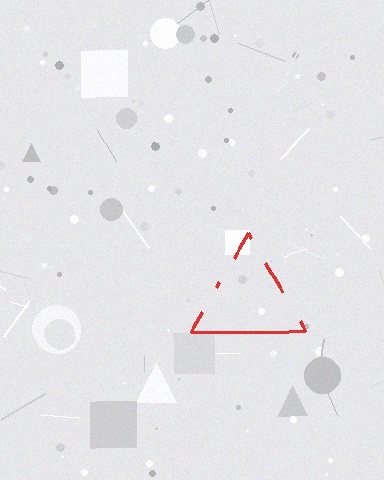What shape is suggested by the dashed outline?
The dashed outline suggests a triangle.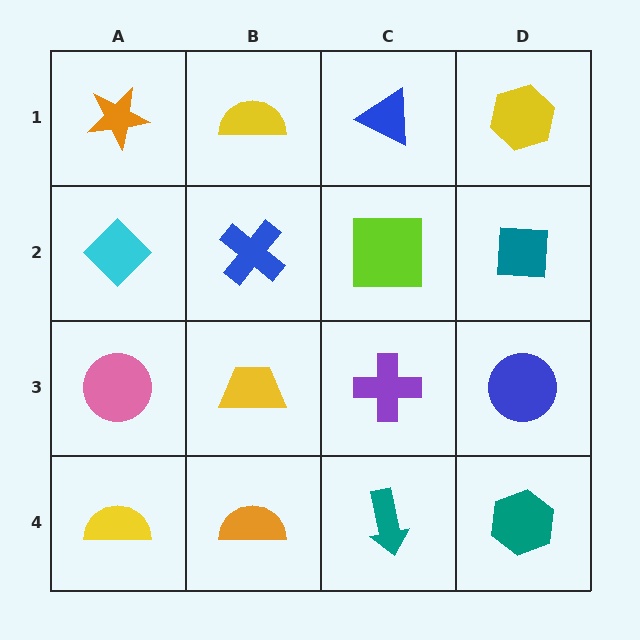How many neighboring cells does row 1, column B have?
3.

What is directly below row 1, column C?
A lime square.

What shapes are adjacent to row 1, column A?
A cyan diamond (row 2, column A), a yellow semicircle (row 1, column B).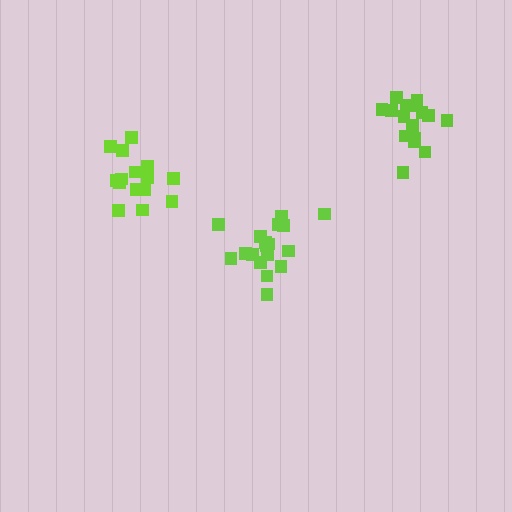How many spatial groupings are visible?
There are 3 spatial groupings.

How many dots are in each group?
Group 1: 18 dots, Group 2: 15 dots, Group 3: 16 dots (49 total).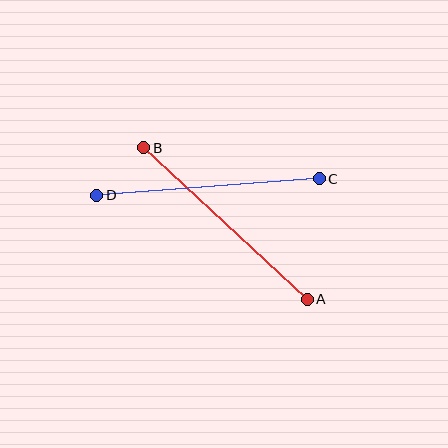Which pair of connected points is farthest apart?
Points C and D are farthest apart.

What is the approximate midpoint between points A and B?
The midpoint is at approximately (226, 224) pixels.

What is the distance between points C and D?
The distance is approximately 223 pixels.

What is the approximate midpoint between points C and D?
The midpoint is at approximately (208, 187) pixels.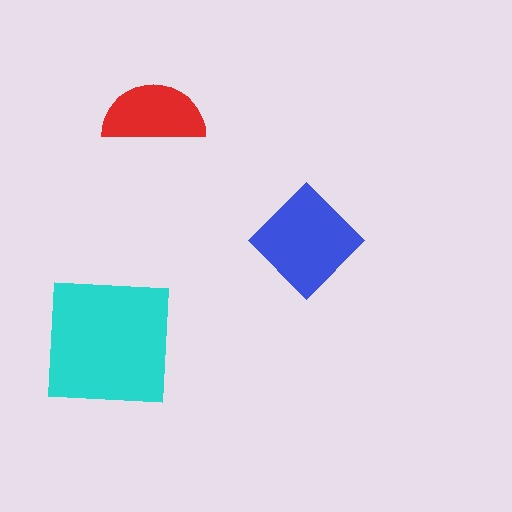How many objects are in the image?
There are 3 objects in the image.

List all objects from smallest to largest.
The red semicircle, the blue diamond, the cyan square.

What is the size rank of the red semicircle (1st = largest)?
3rd.